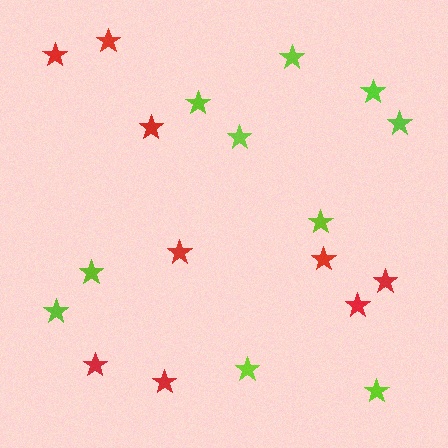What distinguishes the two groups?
There are 2 groups: one group of red stars (9) and one group of lime stars (10).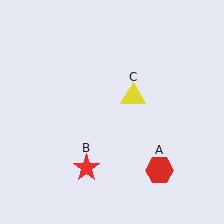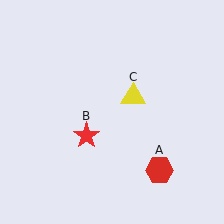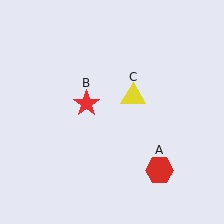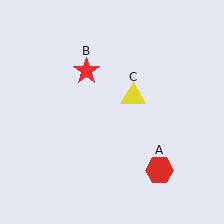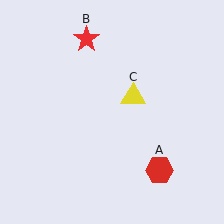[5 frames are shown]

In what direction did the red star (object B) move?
The red star (object B) moved up.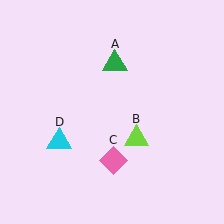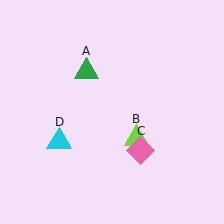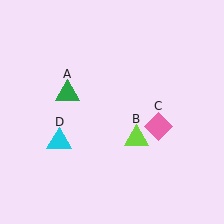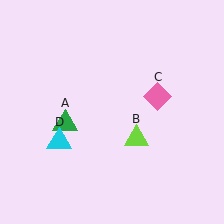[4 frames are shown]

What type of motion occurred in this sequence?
The green triangle (object A), pink diamond (object C) rotated counterclockwise around the center of the scene.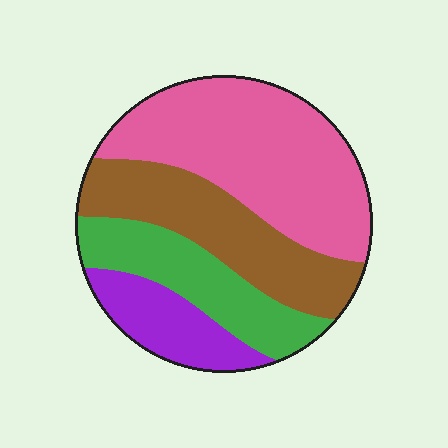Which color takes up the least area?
Purple, at roughly 15%.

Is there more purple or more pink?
Pink.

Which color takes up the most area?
Pink, at roughly 40%.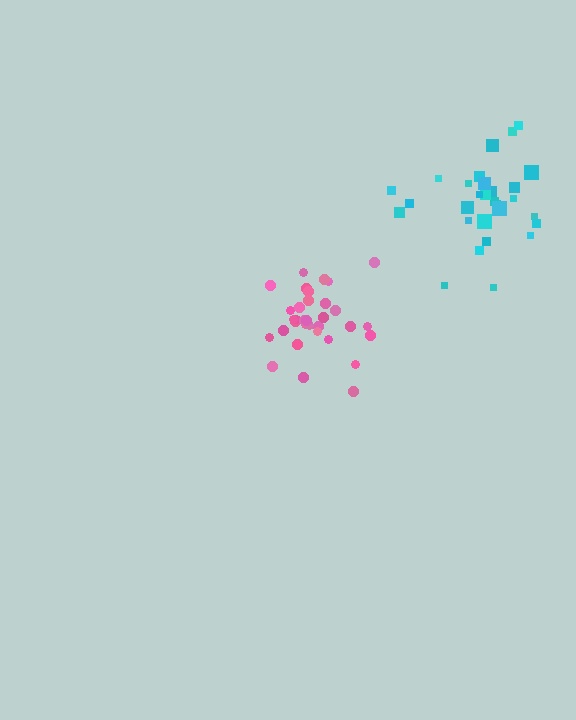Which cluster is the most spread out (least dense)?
Cyan.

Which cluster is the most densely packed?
Pink.